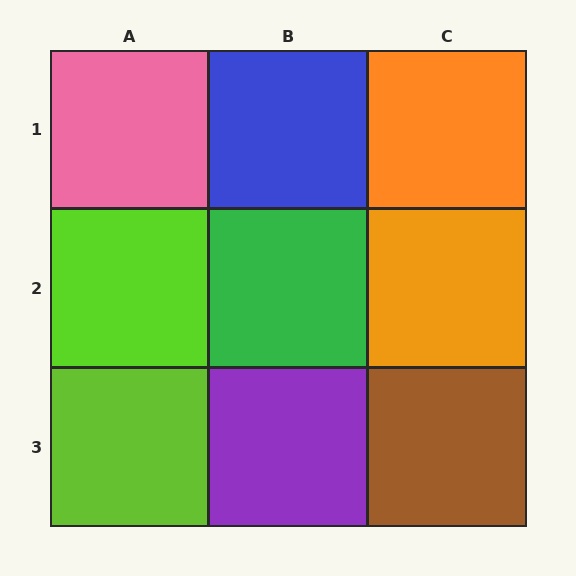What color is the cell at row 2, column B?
Green.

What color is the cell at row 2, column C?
Orange.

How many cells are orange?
2 cells are orange.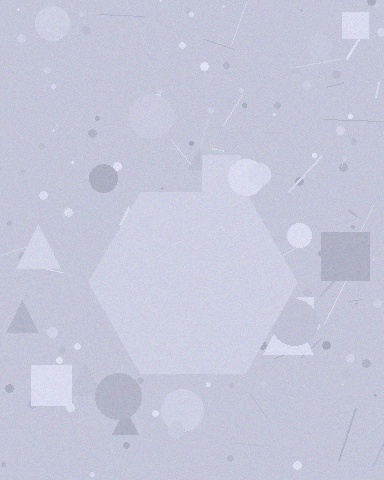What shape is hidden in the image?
A hexagon is hidden in the image.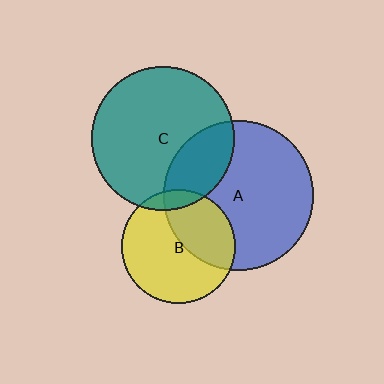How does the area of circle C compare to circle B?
Approximately 1.6 times.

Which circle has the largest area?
Circle A (blue).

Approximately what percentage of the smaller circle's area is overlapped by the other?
Approximately 10%.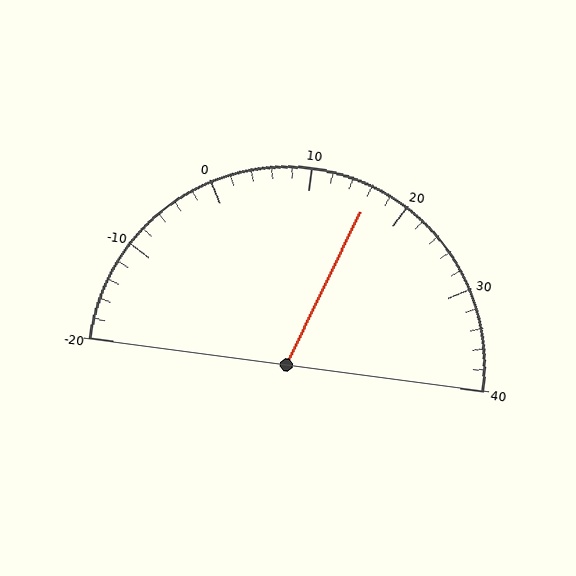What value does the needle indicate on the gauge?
The needle indicates approximately 16.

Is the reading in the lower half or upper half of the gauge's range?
The reading is in the upper half of the range (-20 to 40).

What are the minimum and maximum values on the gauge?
The gauge ranges from -20 to 40.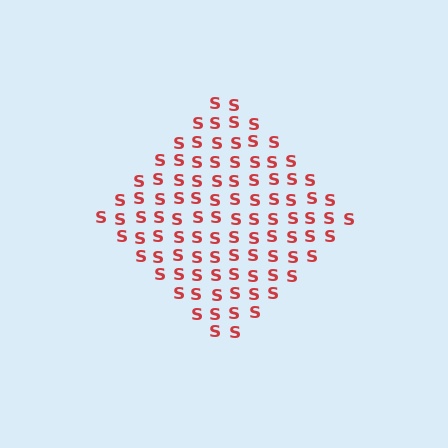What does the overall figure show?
The overall figure shows a diamond.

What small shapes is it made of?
It is made of small letter S's.